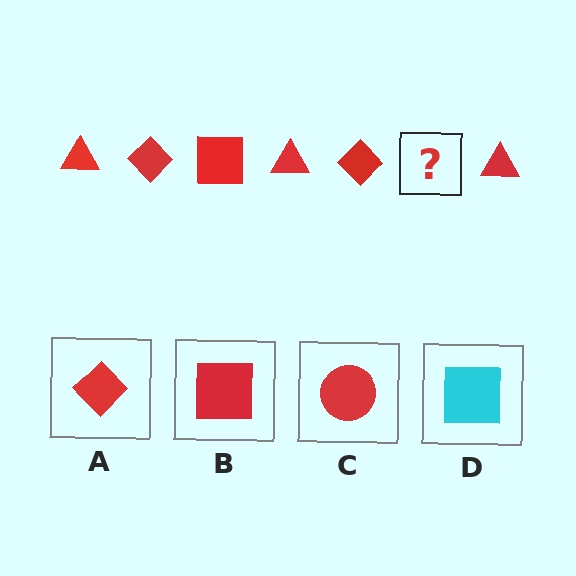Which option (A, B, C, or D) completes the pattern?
B.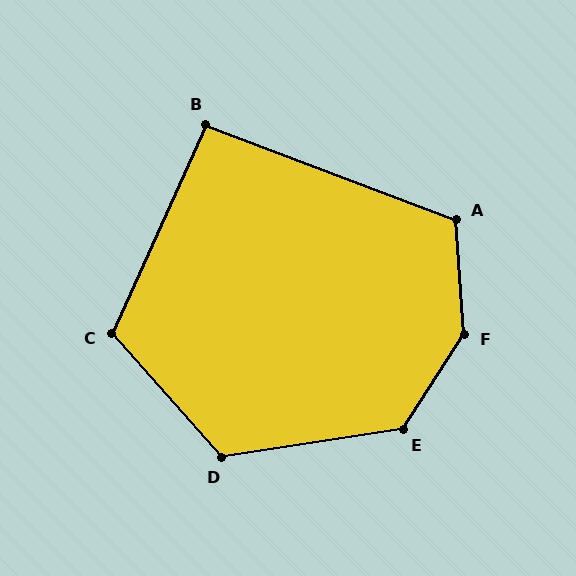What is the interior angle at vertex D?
Approximately 123 degrees (obtuse).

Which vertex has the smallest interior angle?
B, at approximately 94 degrees.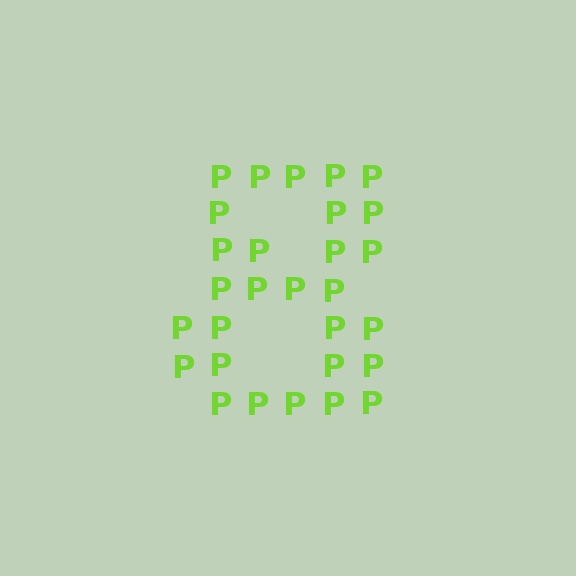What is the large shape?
The large shape is the digit 8.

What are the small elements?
The small elements are letter P's.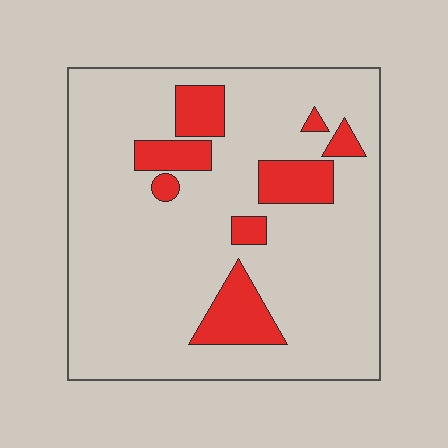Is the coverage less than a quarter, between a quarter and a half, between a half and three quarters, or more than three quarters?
Less than a quarter.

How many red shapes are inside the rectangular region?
8.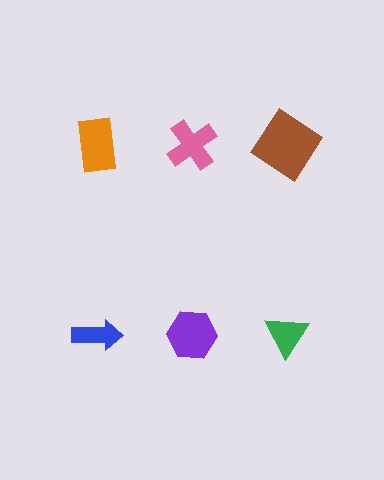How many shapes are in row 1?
3 shapes.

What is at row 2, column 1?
A blue arrow.